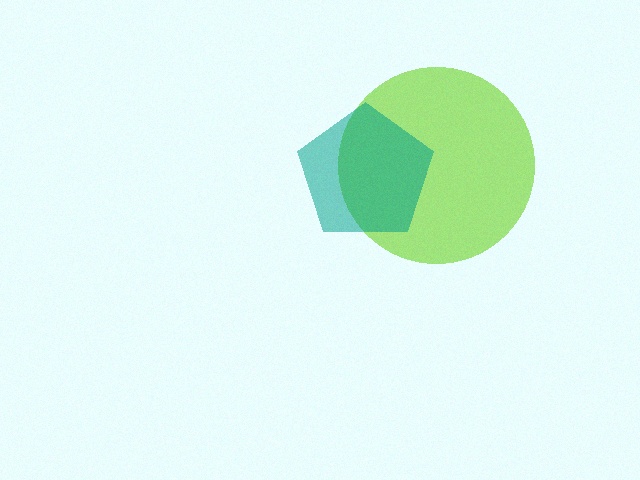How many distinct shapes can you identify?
There are 2 distinct shapes: a lime circle, a teal pentagon.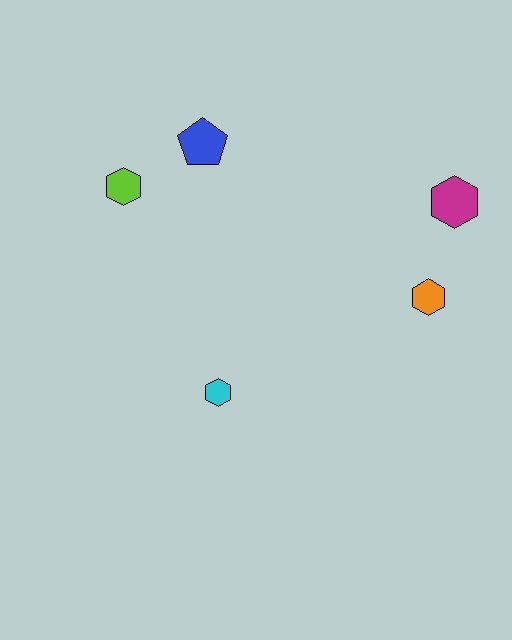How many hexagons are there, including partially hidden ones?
There are 4 hexagons.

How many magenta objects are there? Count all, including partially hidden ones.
There is 1 magenta object.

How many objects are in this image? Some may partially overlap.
There are 5 objects.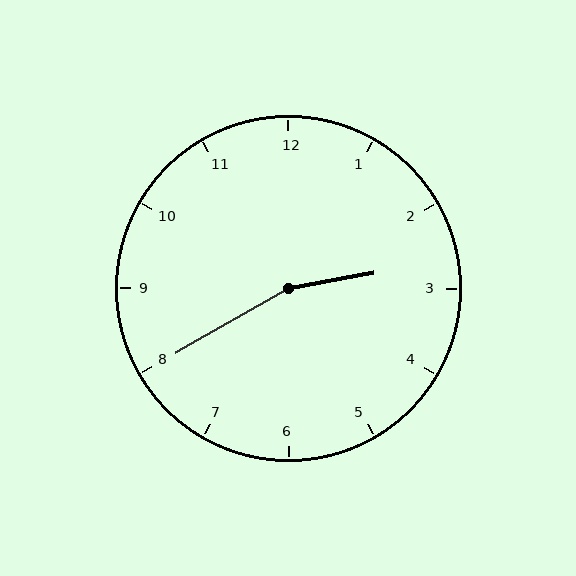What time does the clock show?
2:40.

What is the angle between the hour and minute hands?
Approximately 160 degrees.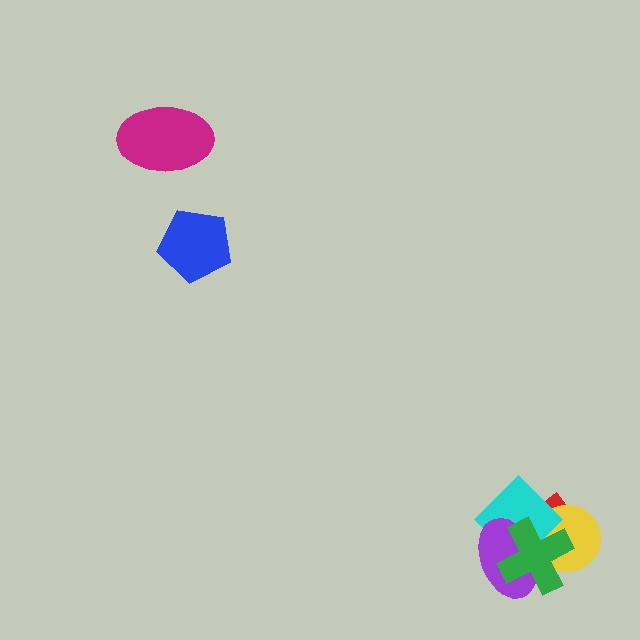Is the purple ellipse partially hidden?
Yes, it is partially covered by another shape.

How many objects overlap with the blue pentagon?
0 objects overlap with the blue pentagon.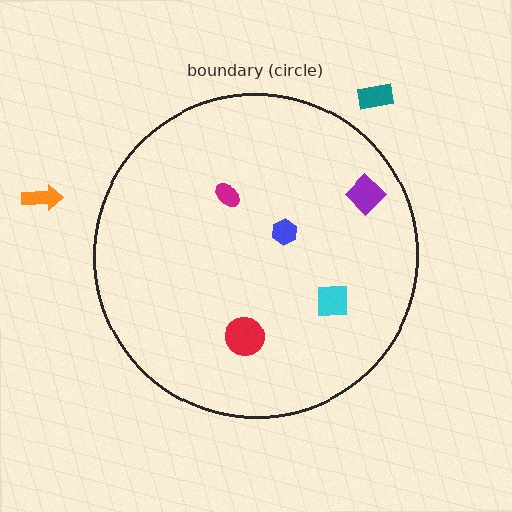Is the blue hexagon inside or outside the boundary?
Inside.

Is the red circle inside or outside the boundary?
Inside.